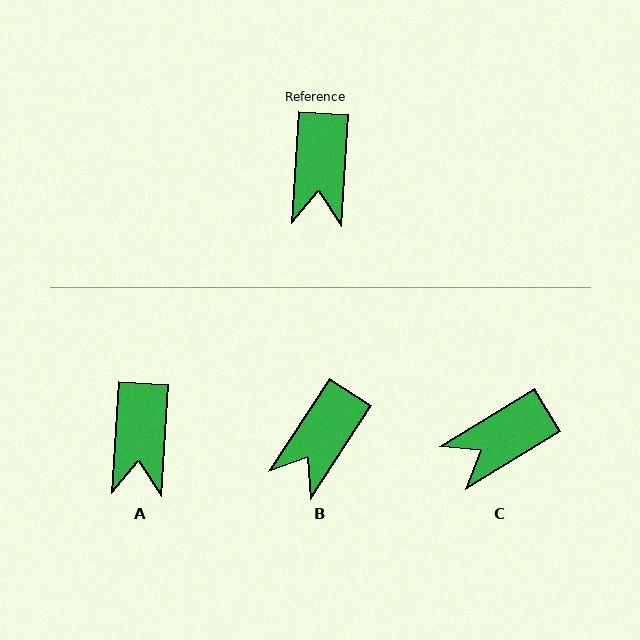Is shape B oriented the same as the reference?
No, it is off by about 30 degrees.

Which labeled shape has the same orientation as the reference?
A.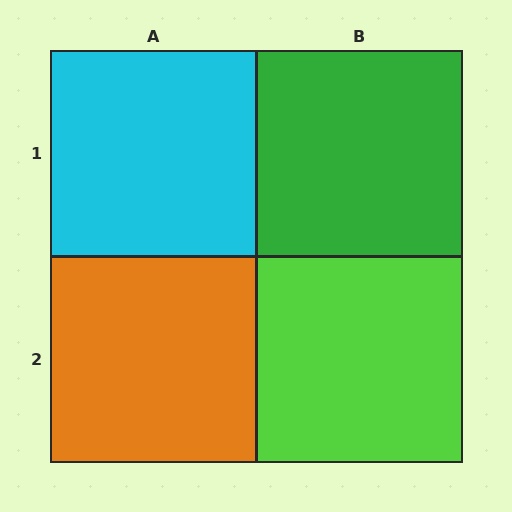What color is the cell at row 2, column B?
Lime.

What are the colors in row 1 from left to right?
Cyan, green.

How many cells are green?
1 cell is green.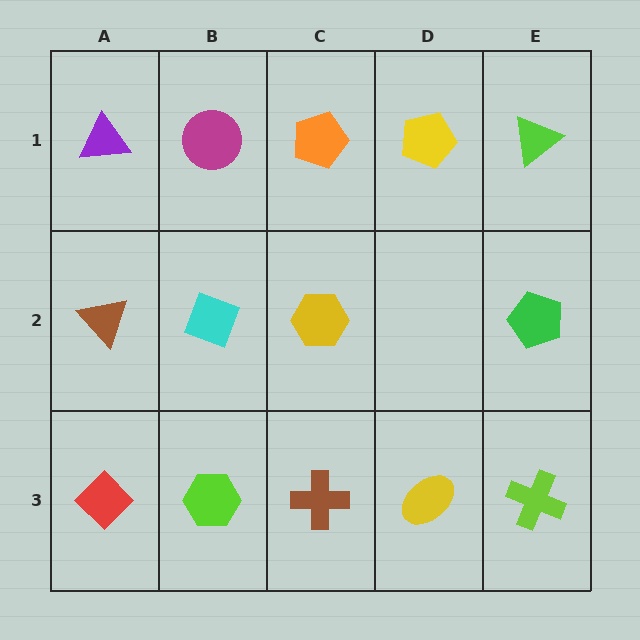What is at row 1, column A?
A purple triangle.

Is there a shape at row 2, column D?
No, that cell is empty.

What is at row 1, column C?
An orange pentagon.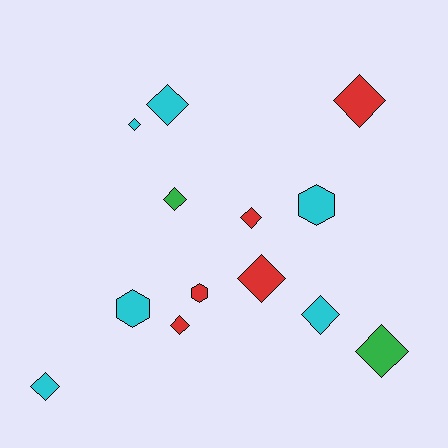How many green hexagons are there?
There are no green hexagons.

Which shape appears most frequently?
Diamond, with 10 objects.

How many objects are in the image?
There are 13 objects.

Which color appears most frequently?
Cyan, with 6 objects.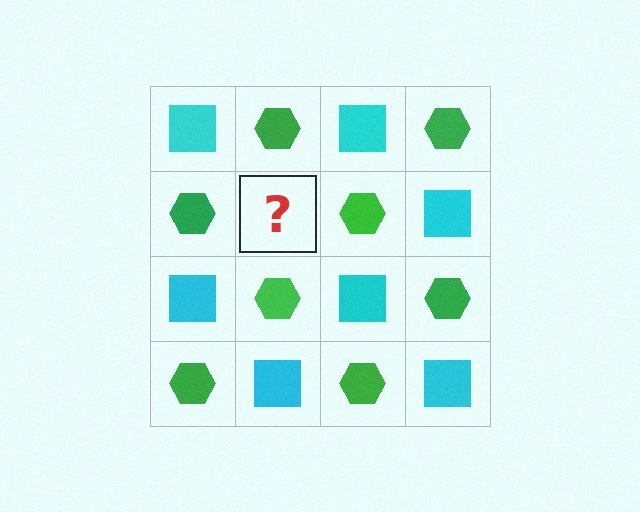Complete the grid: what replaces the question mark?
The question mark should be replaced with a cyan square.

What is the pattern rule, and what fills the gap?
The rule is that it alternates cyan square and green hexagon in a checkerboard pattern. The gap should be filled with a cyan square.